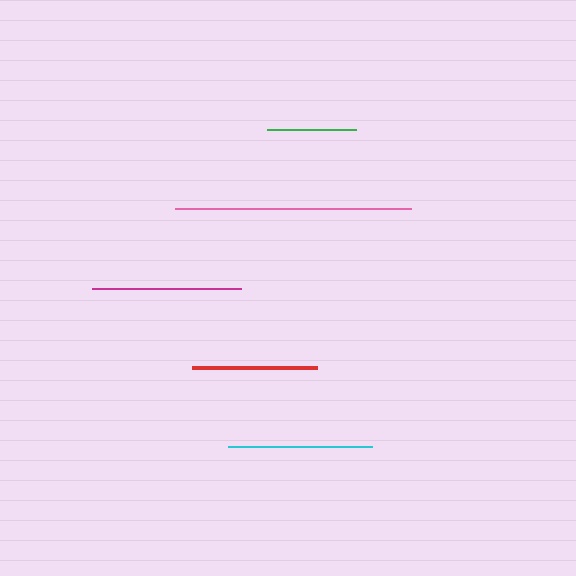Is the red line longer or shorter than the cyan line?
The cyan line is longer than the red line.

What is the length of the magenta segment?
The magenta segment is approximately 149 pixels long.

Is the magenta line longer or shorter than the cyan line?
The magenta line is longer than the cyan line.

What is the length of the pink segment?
The pink segment is approximately 236 pixels long.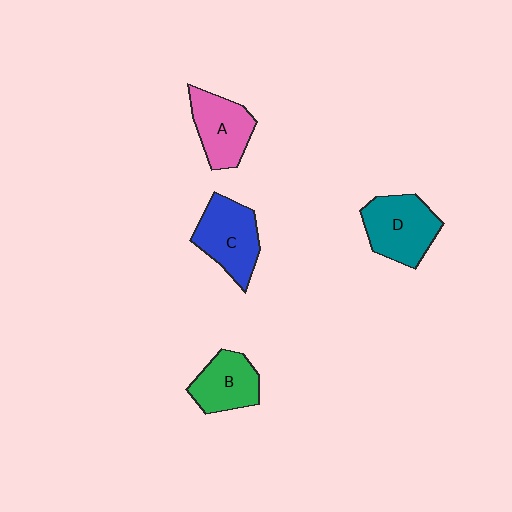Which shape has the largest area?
Shape D (teal).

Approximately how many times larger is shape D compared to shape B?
Approximately 1.3 times.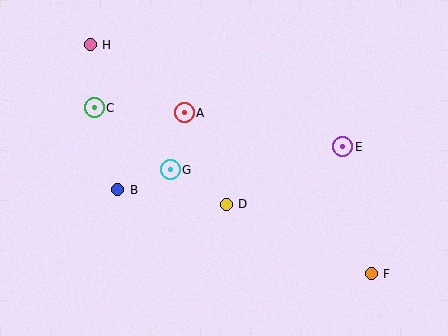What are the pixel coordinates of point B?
Point B is at (118, 190).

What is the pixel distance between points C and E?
The distance between C and E is 251 pixels.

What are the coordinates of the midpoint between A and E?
The midpoint between A and E is at (264, 130).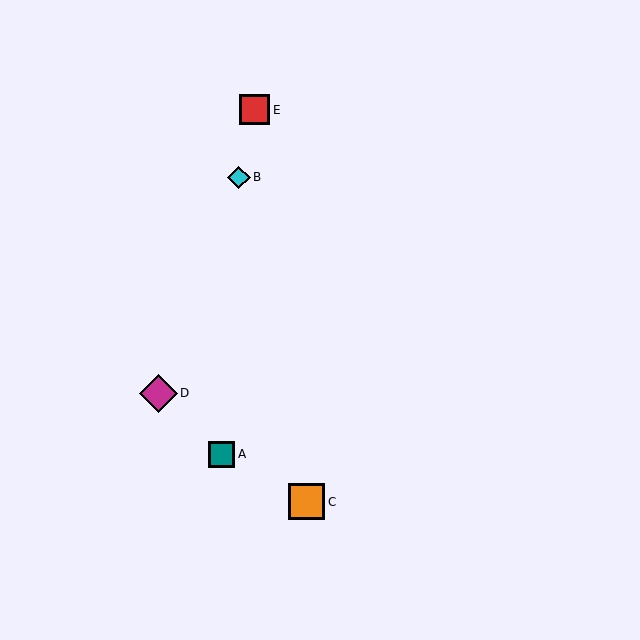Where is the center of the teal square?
The center of the teal square is at (222, 454).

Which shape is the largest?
The magenta diamond (labeled D) is the largest.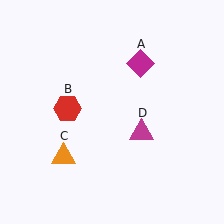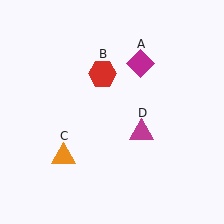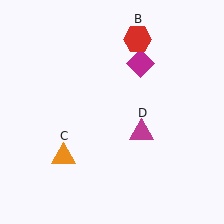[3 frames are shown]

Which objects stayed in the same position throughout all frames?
Magenta diamond (object A) and orange triangle (object C) and magenta triangle (object D) remained stationary.